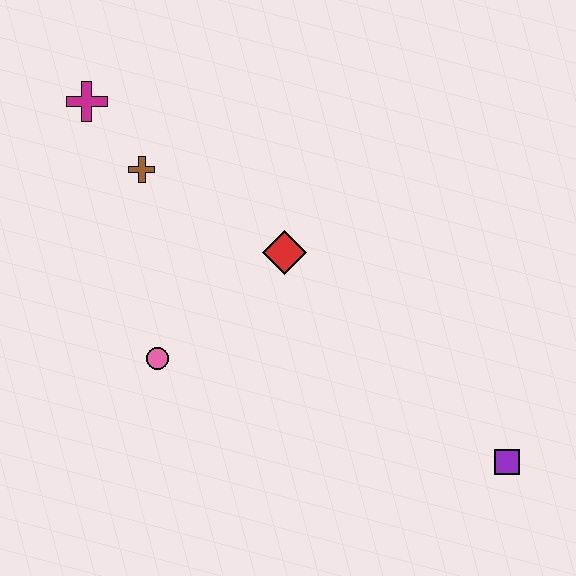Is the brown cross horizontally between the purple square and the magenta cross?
Yes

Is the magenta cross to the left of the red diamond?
Yes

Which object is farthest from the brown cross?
The purple square is farthest from the brown cross.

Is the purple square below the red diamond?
Yes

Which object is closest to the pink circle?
The red diamond is closest to the pink circle.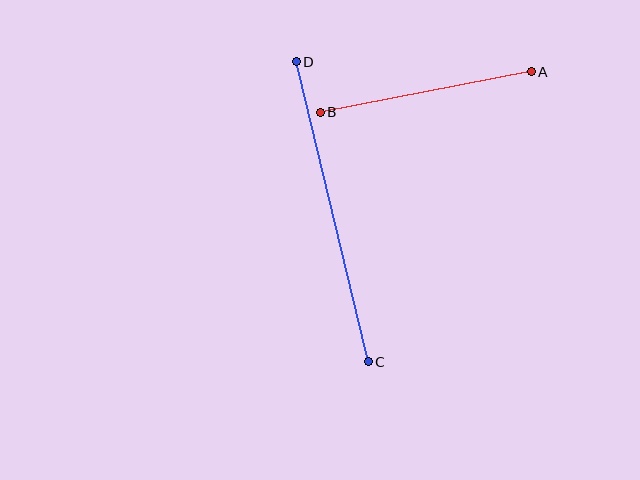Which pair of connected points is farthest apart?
Points C and D are farthest apart.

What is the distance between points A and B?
The distance is approximately 215 pixels.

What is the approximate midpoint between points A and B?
The midpoint is at approximately (426, 92) pixels.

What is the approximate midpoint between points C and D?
The midpoint is at approximately (332, 212) pixels.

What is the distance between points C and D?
The distance is approximately 309 pixels.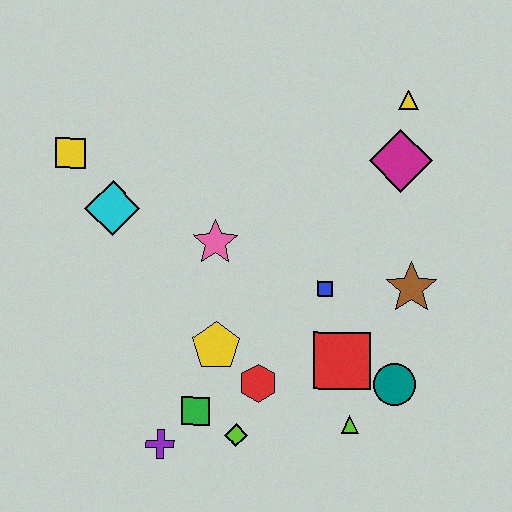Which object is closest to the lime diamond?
The green square is closest to the lime diamond.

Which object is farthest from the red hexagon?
The yellow triangle is farthest from the red hexagon.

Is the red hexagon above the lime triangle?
Yes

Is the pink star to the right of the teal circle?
No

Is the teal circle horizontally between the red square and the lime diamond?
No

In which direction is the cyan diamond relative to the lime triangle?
The cyan diamond is to the left of the lime triangle.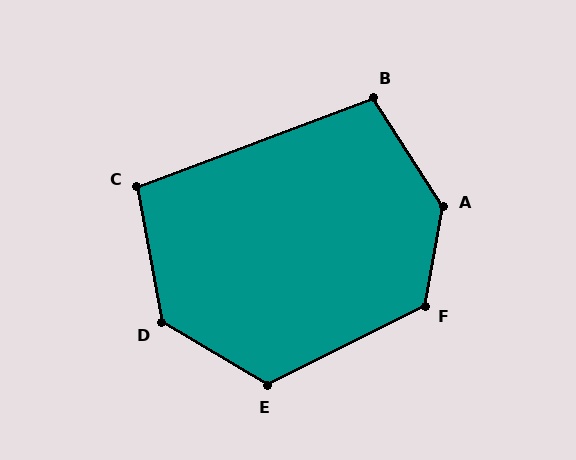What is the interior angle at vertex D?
Approximately 131 degrees (obtuse).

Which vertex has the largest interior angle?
A, at approximately 137 degrees.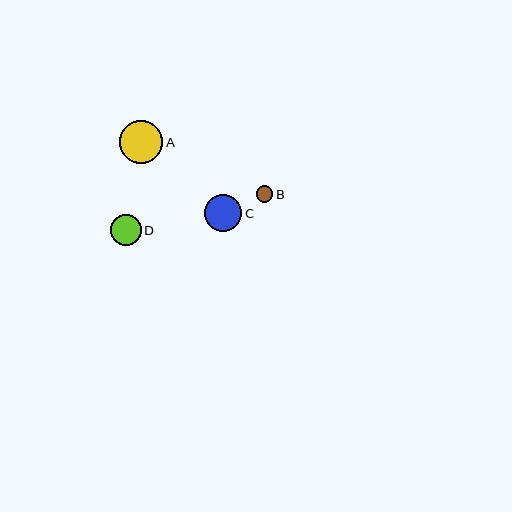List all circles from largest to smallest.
From largest to smallest: A, C, D, B.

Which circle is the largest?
Circle A is the largest with a size of approximately 44 pixels.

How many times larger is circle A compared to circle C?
Circle A is approximately 1.2 times the size of circle C.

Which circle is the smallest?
Circle B is the smallest with a size of approximately 16 pixels.